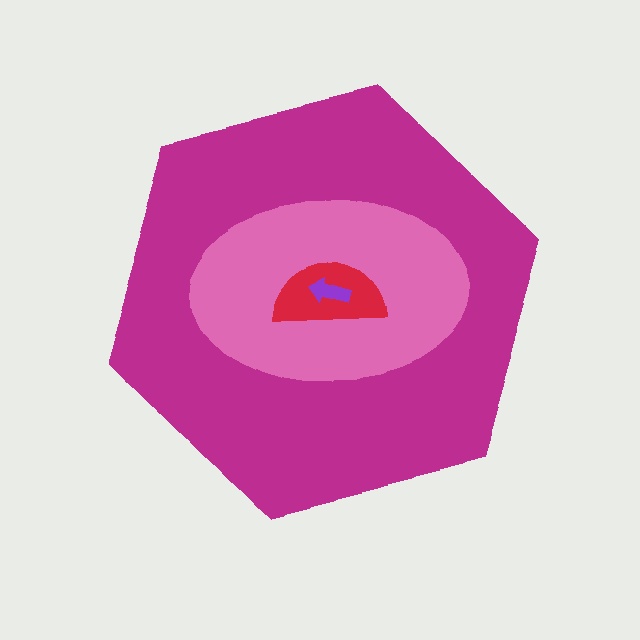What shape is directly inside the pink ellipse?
The red semicircle.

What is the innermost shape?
The purple arrow.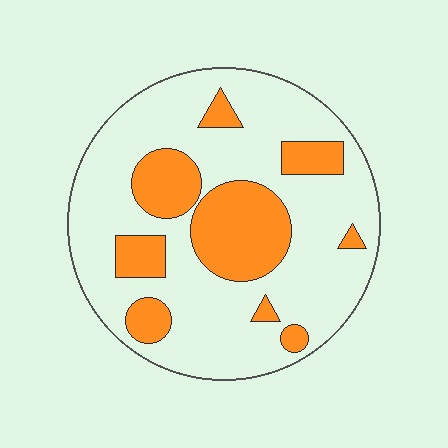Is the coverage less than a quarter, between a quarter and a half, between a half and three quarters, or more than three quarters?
Between a quarter and a half.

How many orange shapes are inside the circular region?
9.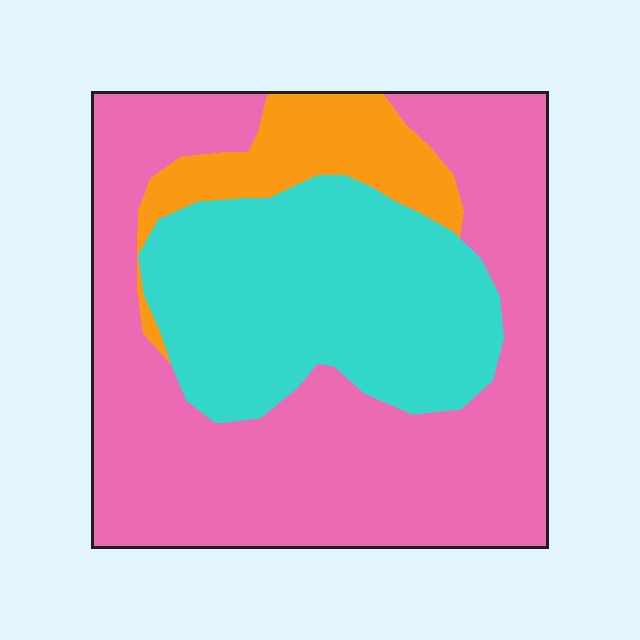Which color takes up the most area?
Pink, at roughly 55%.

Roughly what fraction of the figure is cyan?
Cyan takes up about one third (1/3) of the figure.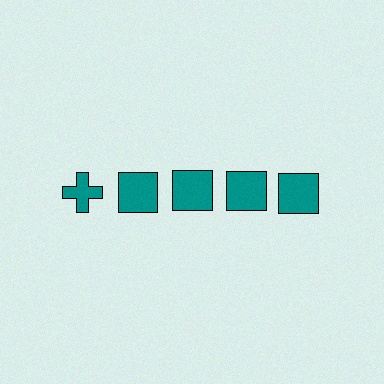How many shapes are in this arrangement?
There are 5 shapes arranged in a grid pattern.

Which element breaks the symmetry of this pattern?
The teal cross in the top row, leftmost column breaks the symmetry. All other shapes are teal squares.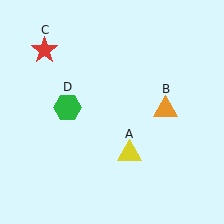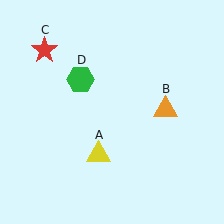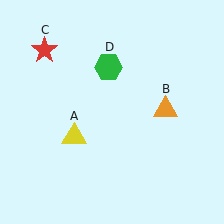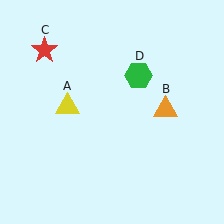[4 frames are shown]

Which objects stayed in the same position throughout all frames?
Orange triangle (object B) and red star (object C) remained stationary.